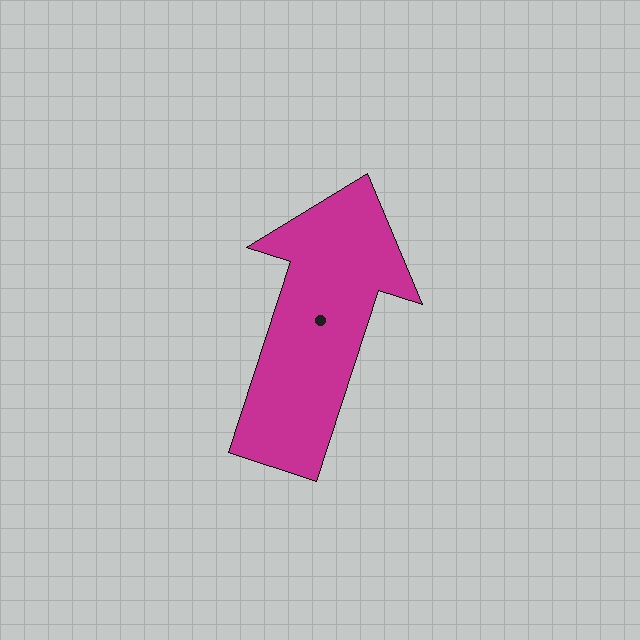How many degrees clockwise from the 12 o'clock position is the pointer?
Approximately 18 degrees.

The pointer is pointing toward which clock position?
Roughly 1 o'clock.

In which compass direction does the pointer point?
North.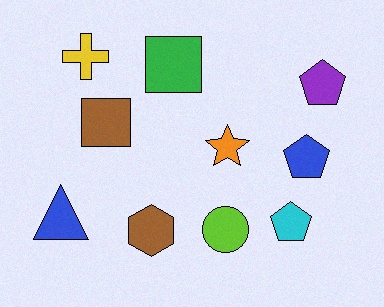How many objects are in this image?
There are 10 objects.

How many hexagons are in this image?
There is 1 hexagon.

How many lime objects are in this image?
There is 1 lime object.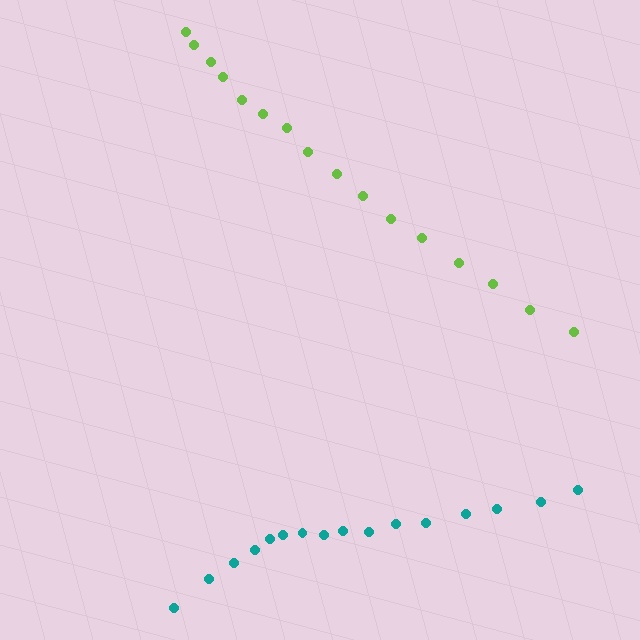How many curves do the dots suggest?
There are 2 distinct paths.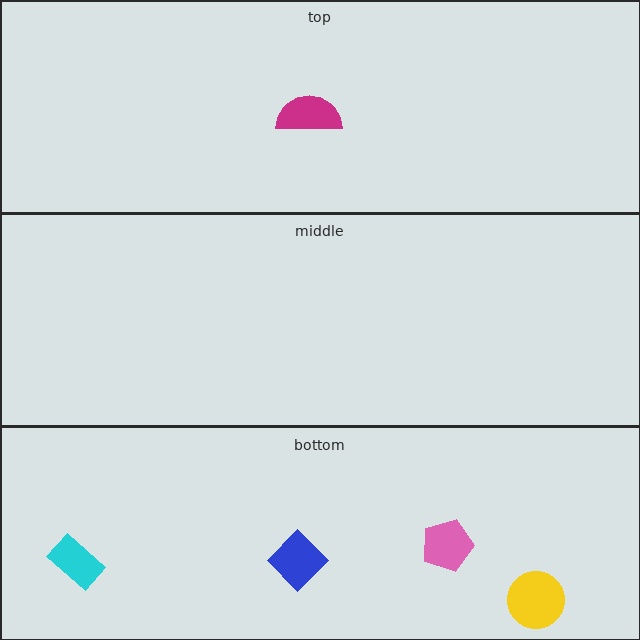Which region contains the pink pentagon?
The bottom region.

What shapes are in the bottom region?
The cyan rectangle, the blue diamond, the pink pentagon, the yellow circle.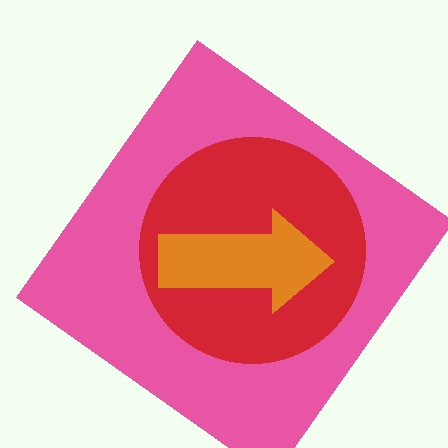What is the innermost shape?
The orange arrow.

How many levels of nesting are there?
3.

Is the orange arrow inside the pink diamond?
Yes.